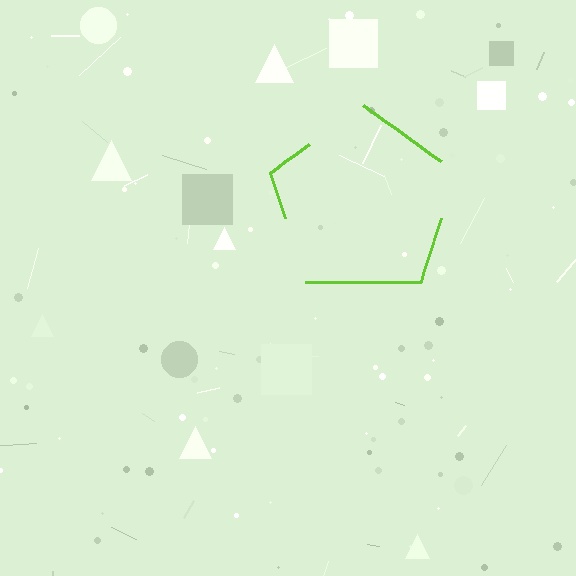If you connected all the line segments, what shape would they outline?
They would outline a pentagon.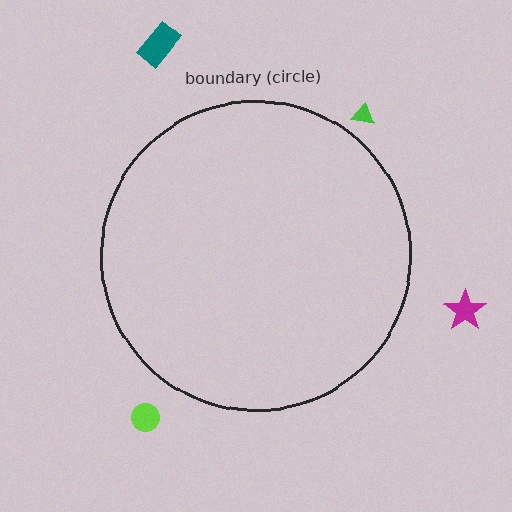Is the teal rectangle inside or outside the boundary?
Outside.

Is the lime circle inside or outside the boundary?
Outside.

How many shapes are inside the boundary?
0 inside, 4 outside.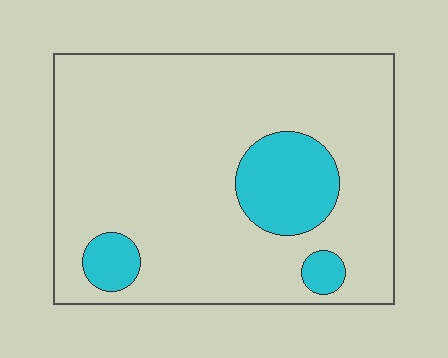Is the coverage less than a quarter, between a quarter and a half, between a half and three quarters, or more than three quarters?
Less than a quarter.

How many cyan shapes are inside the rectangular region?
3.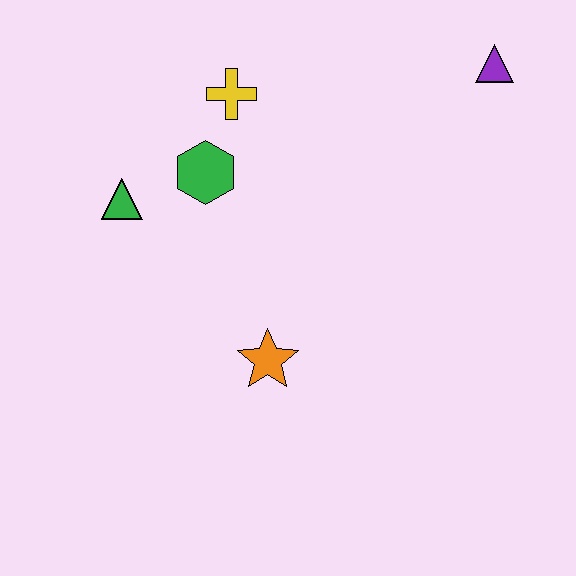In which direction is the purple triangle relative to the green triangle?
The purple triangle is to the right of the green triangle.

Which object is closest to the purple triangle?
The yellow cross is closest to the purple triangle.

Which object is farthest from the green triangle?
The purple triangle is farthest from the green triangle.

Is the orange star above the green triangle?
No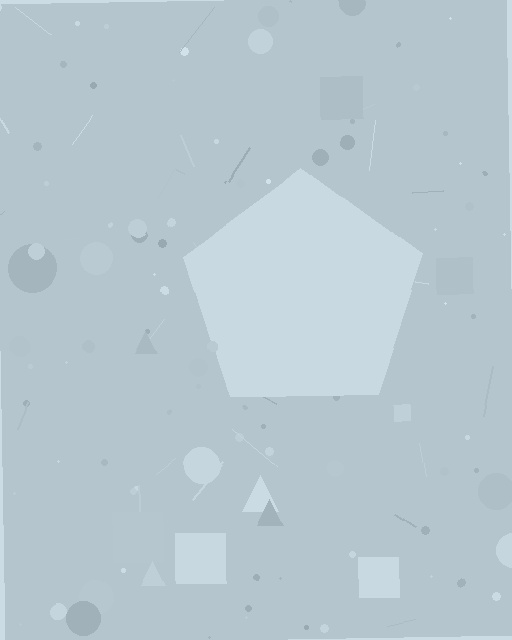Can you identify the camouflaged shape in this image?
The camouflaged shape is a pentagon.